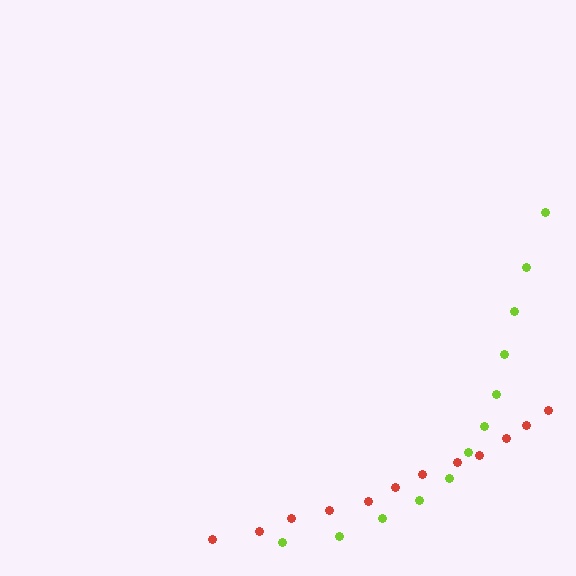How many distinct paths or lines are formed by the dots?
There are 2 distinct paths.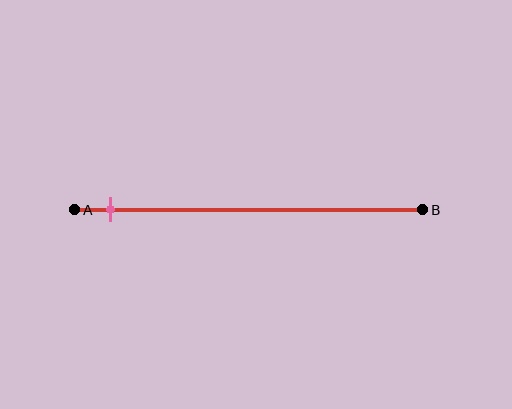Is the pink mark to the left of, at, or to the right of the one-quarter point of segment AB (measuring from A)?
The pink mark is to the left of the one-quarter point of segment AB.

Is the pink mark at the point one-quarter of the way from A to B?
No, the mark is at about 10% from A, not at the 25% one-quarter point.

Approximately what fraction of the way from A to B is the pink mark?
The pink mark is approximately 10% of the way from A to B.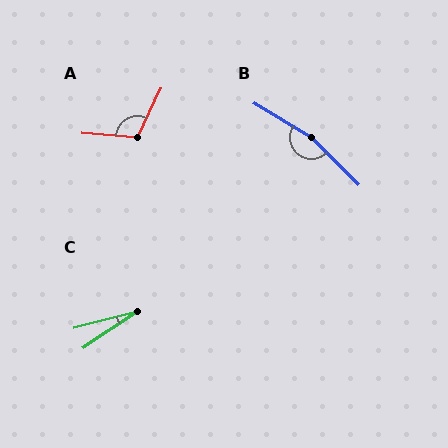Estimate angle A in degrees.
Approximately 111 degrees.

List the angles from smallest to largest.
C (19°), A (111°), B (166°).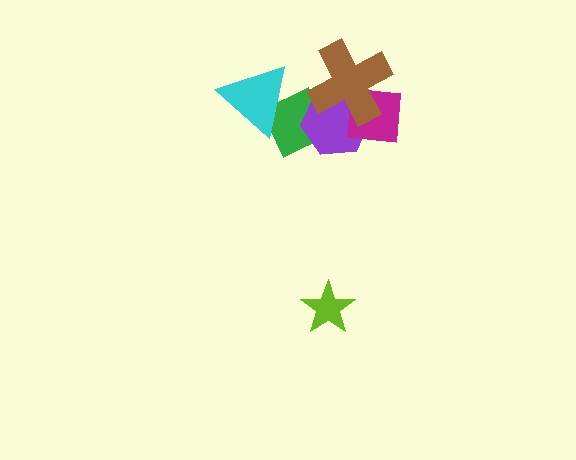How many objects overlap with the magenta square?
2 objects overlap with the magenta square.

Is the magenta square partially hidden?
Yes, it is partially covered by another shape.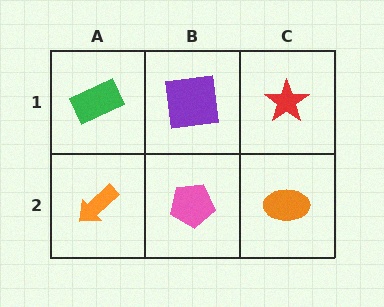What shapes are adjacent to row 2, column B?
A purple square (row 1, column B), an orange arrow (row 2, column A), an orange ellipse (row 2, column C).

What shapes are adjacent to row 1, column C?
An orange ellipse (row 2, column C), a purple square (row 1, column B).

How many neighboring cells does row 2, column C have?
2.